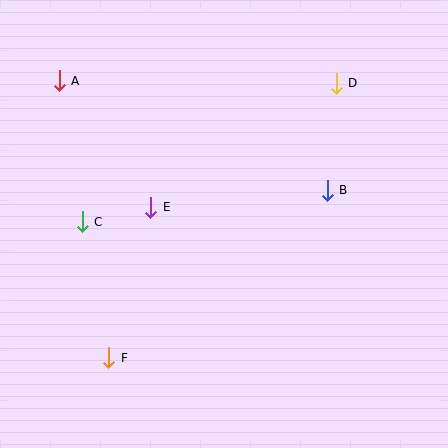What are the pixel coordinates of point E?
Point E is at (151, 207).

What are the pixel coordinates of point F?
Point F is at (109, 358).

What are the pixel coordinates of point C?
Point C is at (82, 222).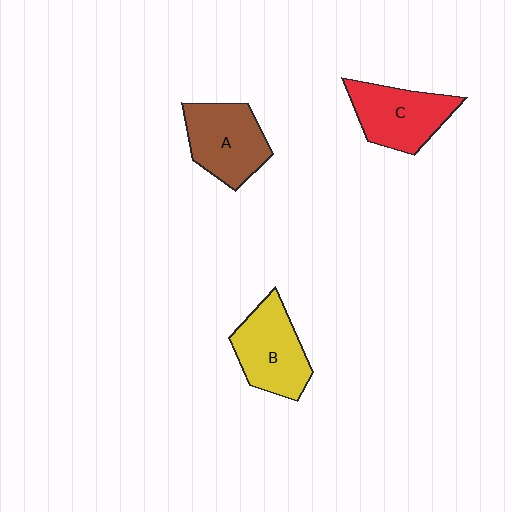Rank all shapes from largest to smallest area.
From largest to smallest: B (yellow), A (brown), C (red).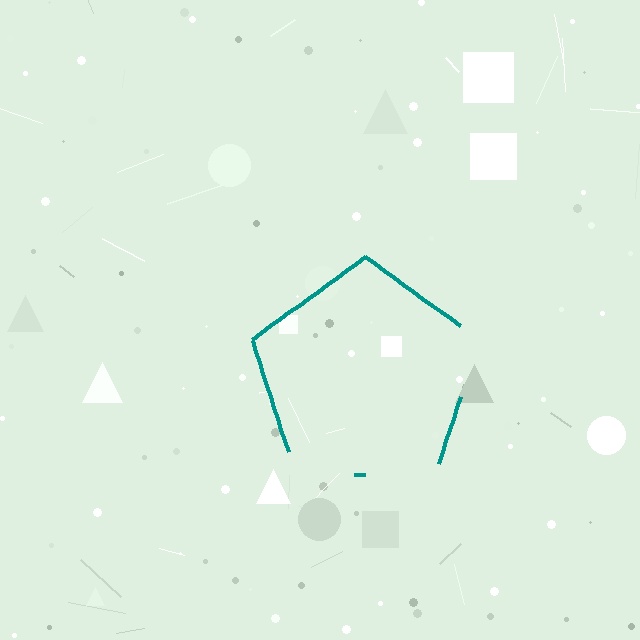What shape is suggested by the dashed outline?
The dashed outline suggests a pentagon.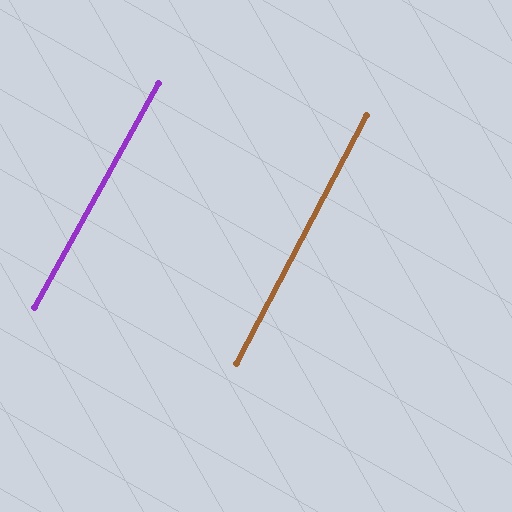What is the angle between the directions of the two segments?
Approximately 1 degree.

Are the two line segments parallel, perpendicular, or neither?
Parallel — their directions differ by only 1.4°.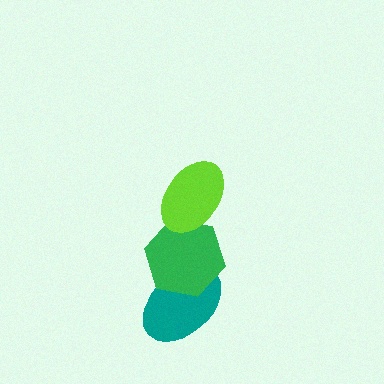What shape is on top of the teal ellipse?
The green hexagon is on top of the teal ellipse.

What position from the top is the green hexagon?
The green hexagon is 2nd from the top.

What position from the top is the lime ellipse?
The lime ellipse is 1st from the top.